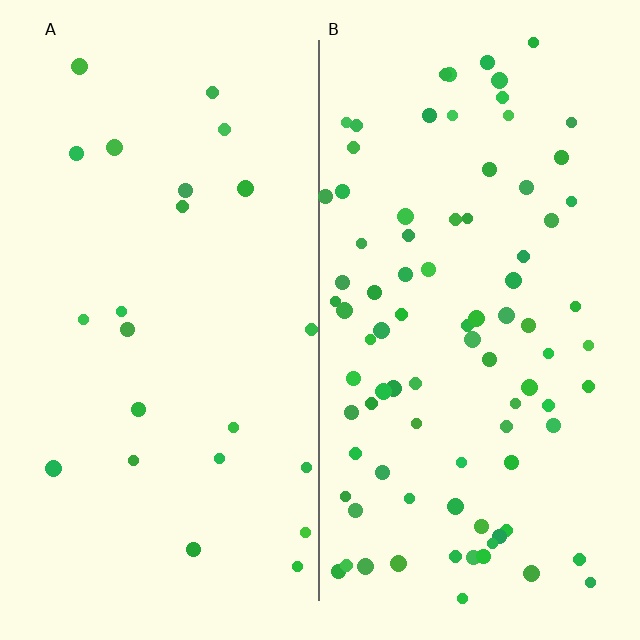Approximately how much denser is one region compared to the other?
Approximately 3.8× — region B over region A.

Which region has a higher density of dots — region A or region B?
B (the right).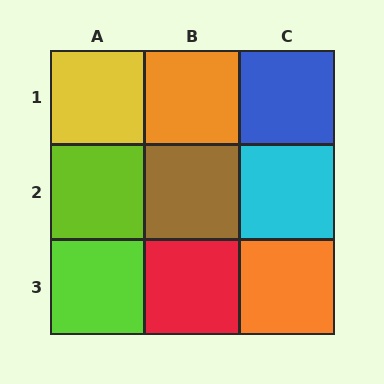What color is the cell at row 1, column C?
Blue.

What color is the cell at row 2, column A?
Lime.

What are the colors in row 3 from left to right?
Lime, red, orange.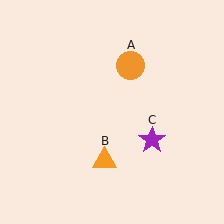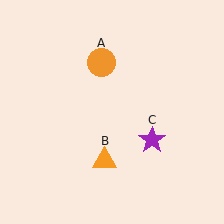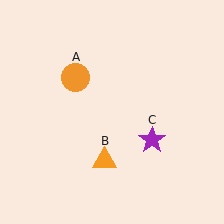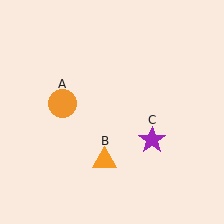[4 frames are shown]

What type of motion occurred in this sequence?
The orange circle (object A) rotated counterclockwise around the center of the scene.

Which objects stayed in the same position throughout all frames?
Orange triangle (object B) and purple star (object C) remained stationary.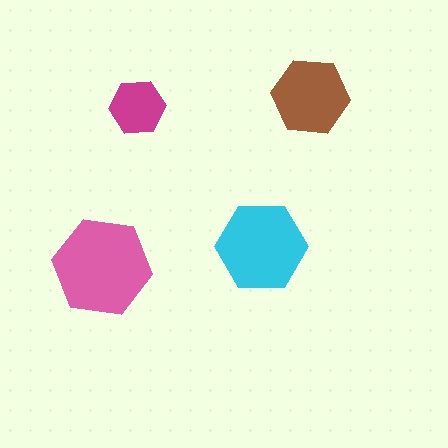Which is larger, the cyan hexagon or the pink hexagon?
The pink one.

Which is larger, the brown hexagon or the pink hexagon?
The pink one.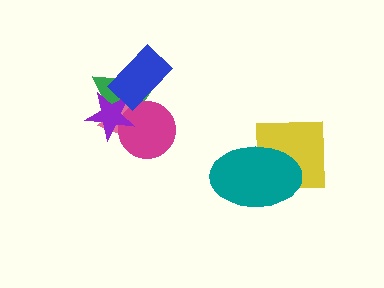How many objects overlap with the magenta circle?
3 objects overlap with the magenta circle.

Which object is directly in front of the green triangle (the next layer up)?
The pink triangle is directly in front of the green triangle.